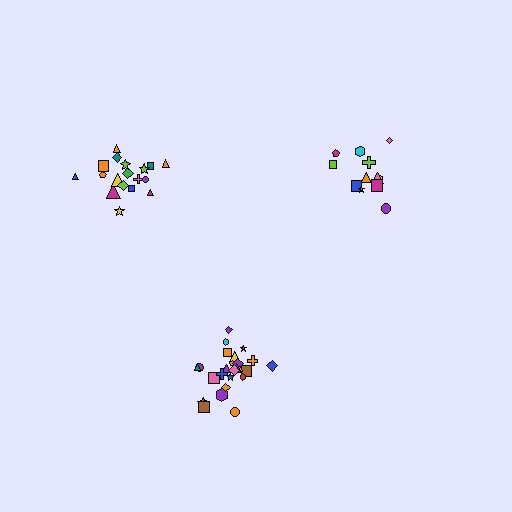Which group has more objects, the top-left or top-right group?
The top-left group.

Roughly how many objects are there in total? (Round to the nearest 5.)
Roughly 55 objects in total.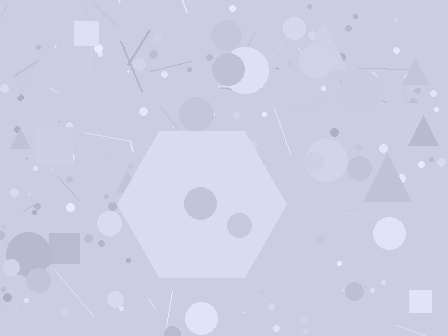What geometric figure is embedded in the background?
A hexagon is embedded in the background.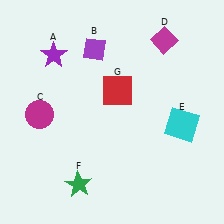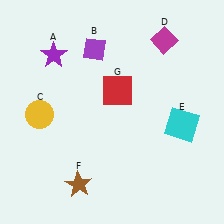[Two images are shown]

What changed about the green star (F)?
In Image 1, F is green. In Image 2, it changed to brown.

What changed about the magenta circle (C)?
In Image 1, C is magenta. In Image 2, it changed to yellow.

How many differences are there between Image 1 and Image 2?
There are 2 differences between the two images.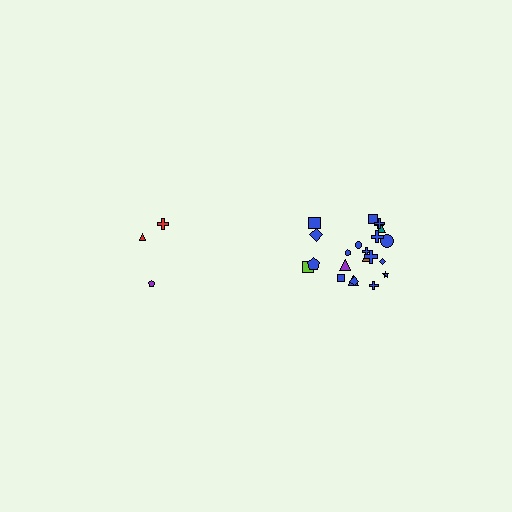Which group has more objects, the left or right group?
The right group.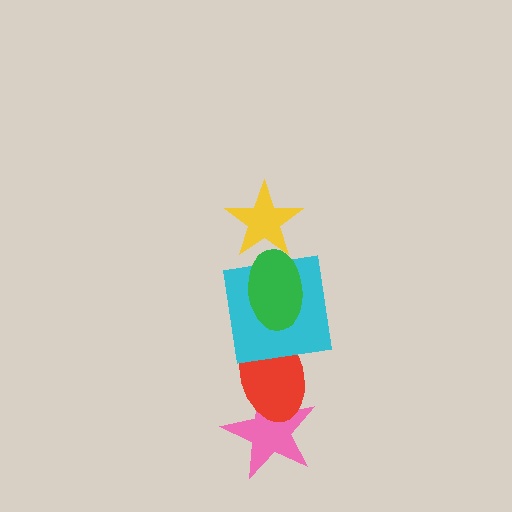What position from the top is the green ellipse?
The green ellipse is 2nd from the top.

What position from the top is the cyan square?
The cyan square is 3rd from the top.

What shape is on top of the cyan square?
The green ellipse is on top of the cyan square.